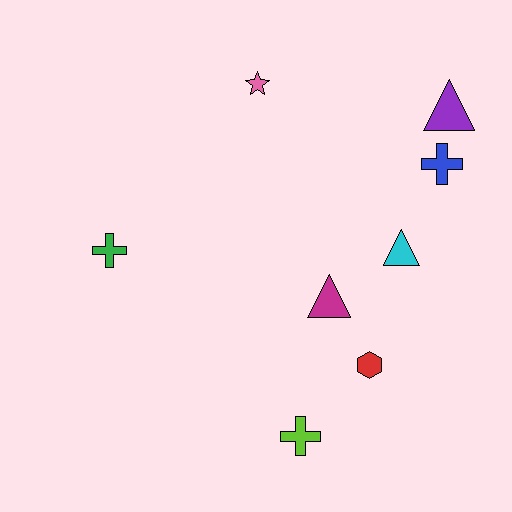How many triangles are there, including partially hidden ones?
There are 3 triangles.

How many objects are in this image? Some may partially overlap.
There are 8 objects.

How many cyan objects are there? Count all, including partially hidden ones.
There is 1 cyan object.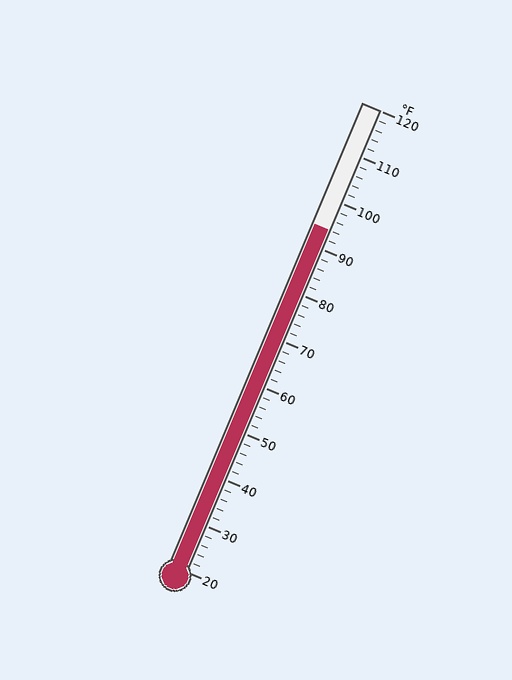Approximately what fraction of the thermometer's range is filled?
The thermometer is filled to approximately 75% of its range.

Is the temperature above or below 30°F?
The temperature is above 30°F.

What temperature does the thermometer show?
The thermometer shows approximately 94°F.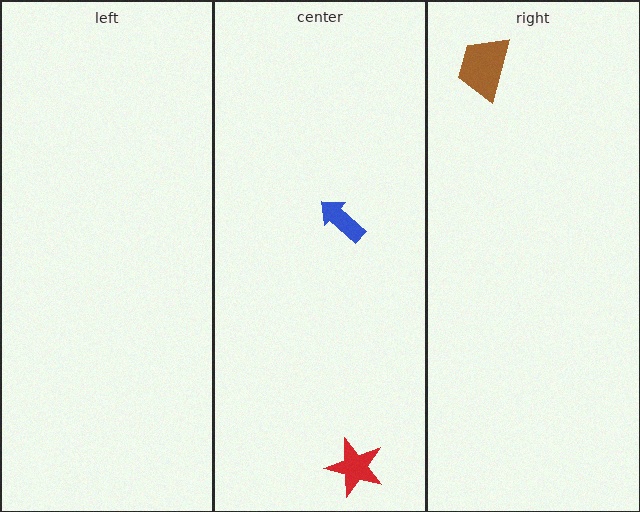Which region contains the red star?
The center region.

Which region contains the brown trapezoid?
The right region.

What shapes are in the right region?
The brown trapezoid.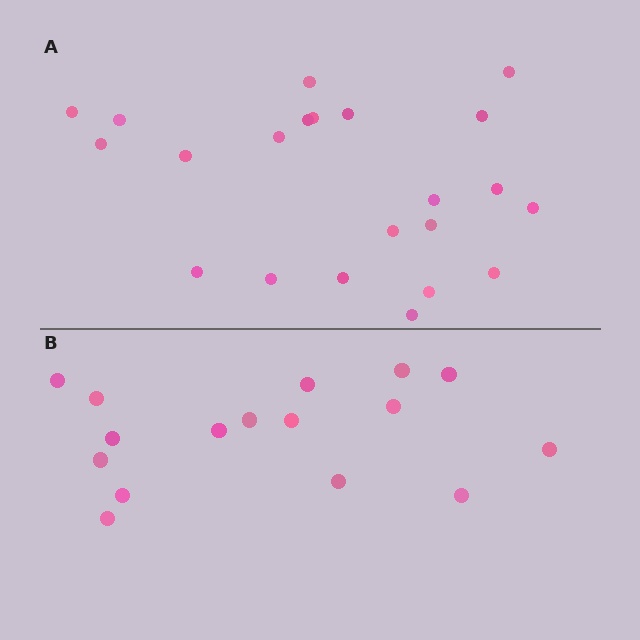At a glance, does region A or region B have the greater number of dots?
Region A (the top region) has more dots.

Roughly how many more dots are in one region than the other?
Region A has about 6 more dots than region B.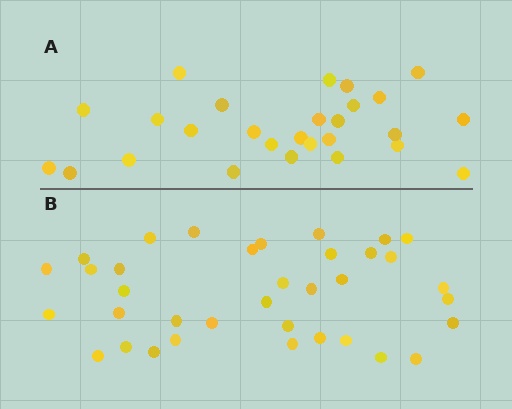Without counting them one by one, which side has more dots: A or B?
Region B (the bottom region) has more dots.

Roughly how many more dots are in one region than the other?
Region B has roughly 8 or so more dots than region A.